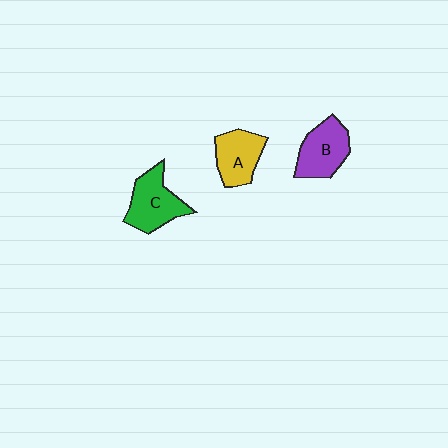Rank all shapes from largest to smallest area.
From largest to smallest: C (green), B (purple), A (yellow).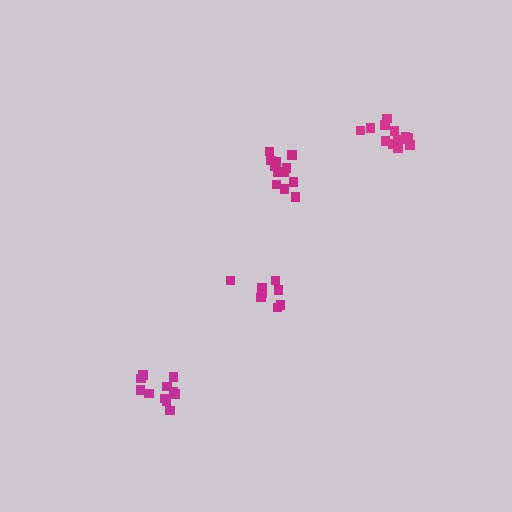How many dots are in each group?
Group 1: 12 dots, Group 2: 11 dots, Group 3: 8 dots, Group 4: 13 dots (44 total).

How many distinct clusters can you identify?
There are 4 distinct clusters.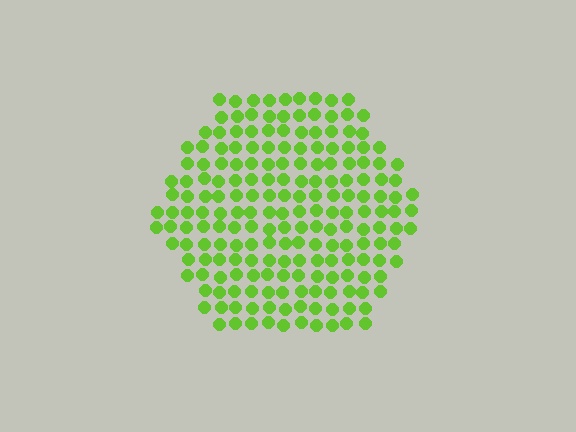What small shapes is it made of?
It is made of small circles.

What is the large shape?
The large shape is a hexagon.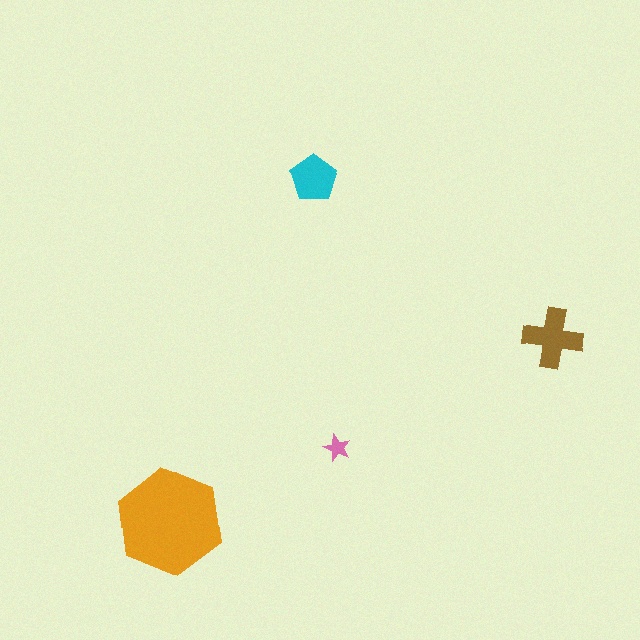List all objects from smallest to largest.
The pink star, the cyan pentagon, the brown cross, the orange hexagon.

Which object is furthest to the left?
The orange hexagon is leftmost.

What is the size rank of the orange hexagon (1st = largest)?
1st.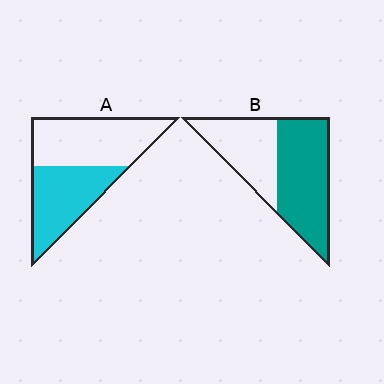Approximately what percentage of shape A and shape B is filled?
A is approximately 45% and B is approximately 60%.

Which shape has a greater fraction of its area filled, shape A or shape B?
Shape B.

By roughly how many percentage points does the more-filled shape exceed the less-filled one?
By roughly 15 percentage points (B over A).